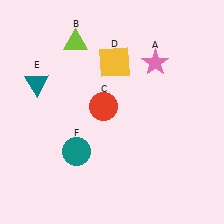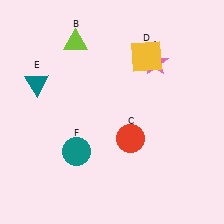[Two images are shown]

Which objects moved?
The objects that moved are: the red circle (C), the yellow square (D).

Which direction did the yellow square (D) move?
The yellow square (D) moved right.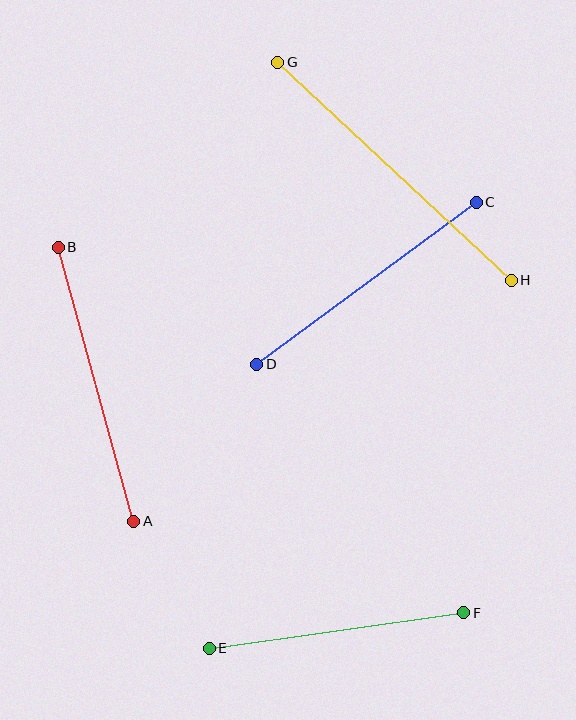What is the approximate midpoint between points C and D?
The midpoint is at approximately (366, 283) pixels.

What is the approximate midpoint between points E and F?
The midpoint is at approximately (337, 631) pixels.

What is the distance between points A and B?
The distance is approximately 284 pixels.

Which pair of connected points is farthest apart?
Points G and H are farthest apart.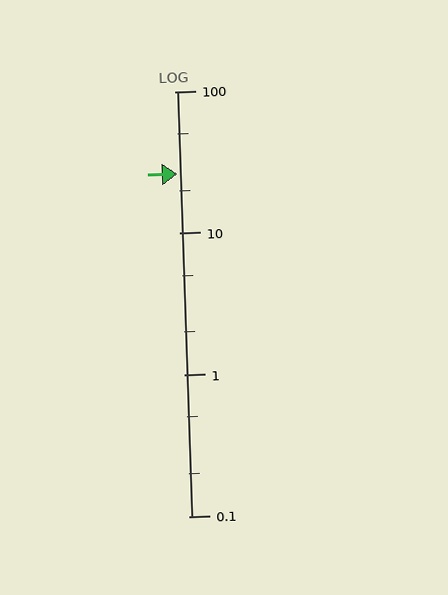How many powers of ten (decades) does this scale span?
The scale spans 3 decades, from 0.1 to 100.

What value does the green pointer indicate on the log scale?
The pointer indicates approximately 26.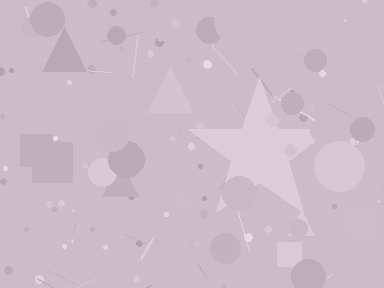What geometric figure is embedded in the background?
A star is embedded in the background.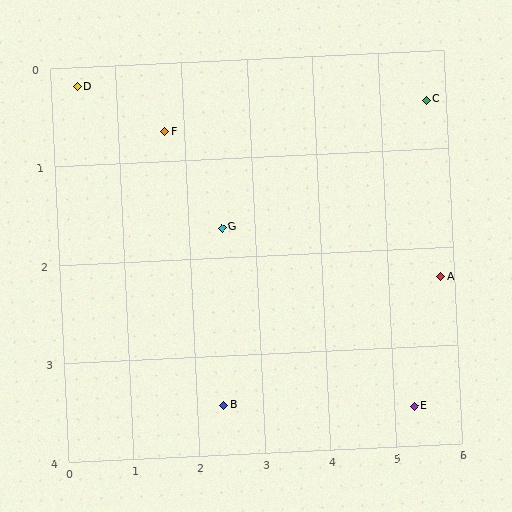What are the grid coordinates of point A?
Point A is at approximately (5.8, 2.3).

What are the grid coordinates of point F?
Point F is at approximately (1.7, 0.7).